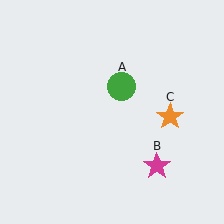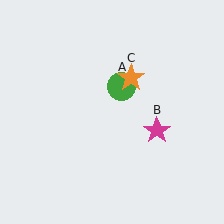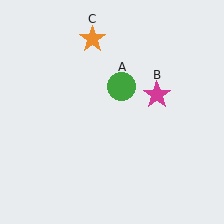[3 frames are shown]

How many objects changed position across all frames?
2 objects changed position: magenta star (object B), orange star (object C).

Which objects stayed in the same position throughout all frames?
Green circle (object A) remained stationary.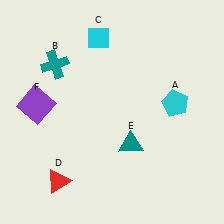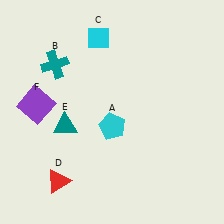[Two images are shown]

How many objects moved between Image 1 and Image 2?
2 objects moved between the two images.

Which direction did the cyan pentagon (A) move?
The cyan pentagon (A) moved left.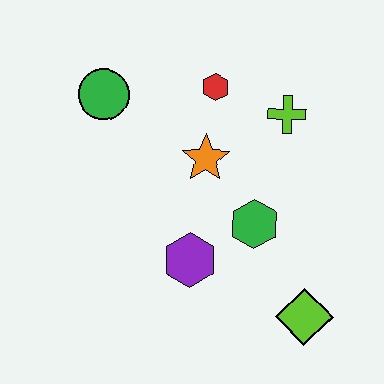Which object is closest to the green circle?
The red hexagon is closest to the green circle.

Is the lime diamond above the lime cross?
No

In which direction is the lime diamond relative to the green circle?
The lime diamond is below the green circle.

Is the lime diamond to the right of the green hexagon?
Yes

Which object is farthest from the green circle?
The lime diamond is farthest from the green circle.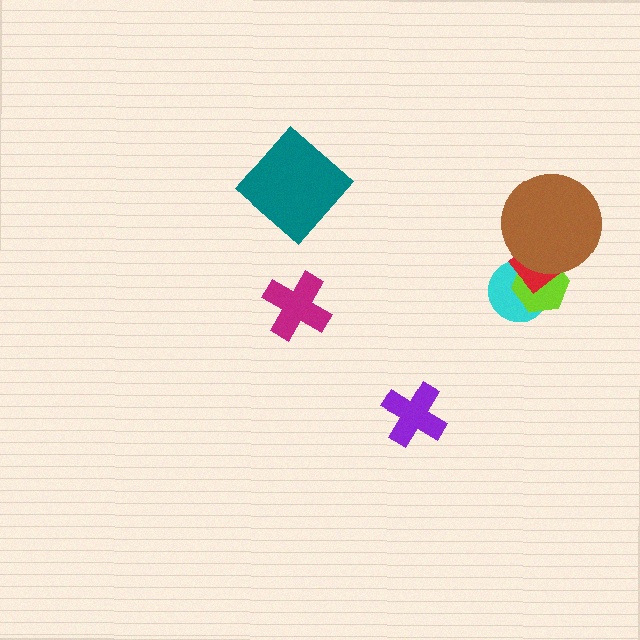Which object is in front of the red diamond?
The brown circle is in front of the red diamond.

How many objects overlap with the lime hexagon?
3 objects overlap with the lime hexagon.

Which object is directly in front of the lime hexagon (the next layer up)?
The red diamond is directly in front of the lime hexagon.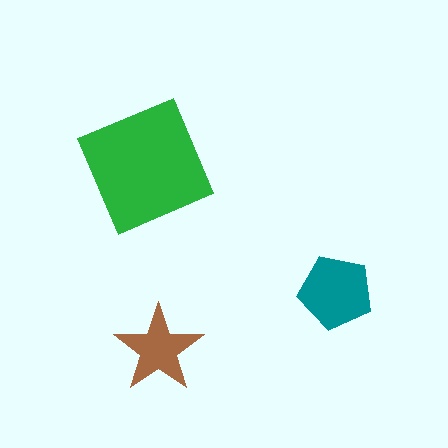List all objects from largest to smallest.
The green square, the teal pentagon, the brown star.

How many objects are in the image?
There are 3 objects in the image.